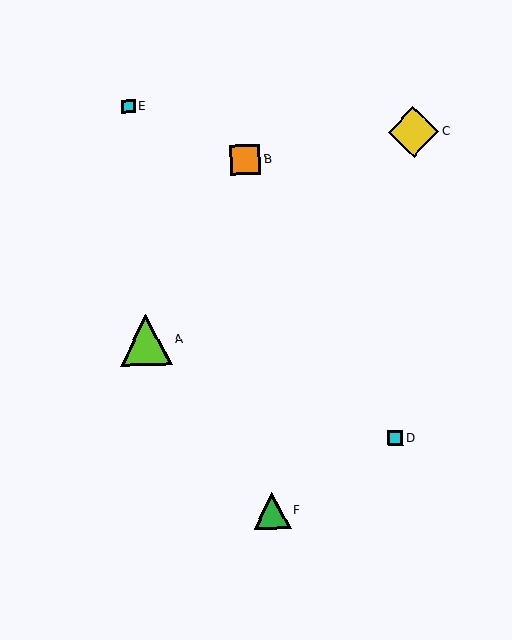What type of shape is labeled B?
Shape B is an orange square.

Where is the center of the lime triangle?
The center of the lime triangle is at (146, 340).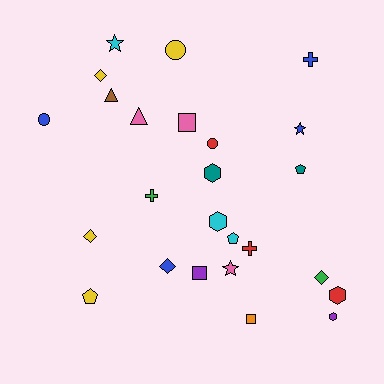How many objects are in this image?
There are 25 objects.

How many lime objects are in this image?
There are no lime objects.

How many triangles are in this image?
There are 2 triangles.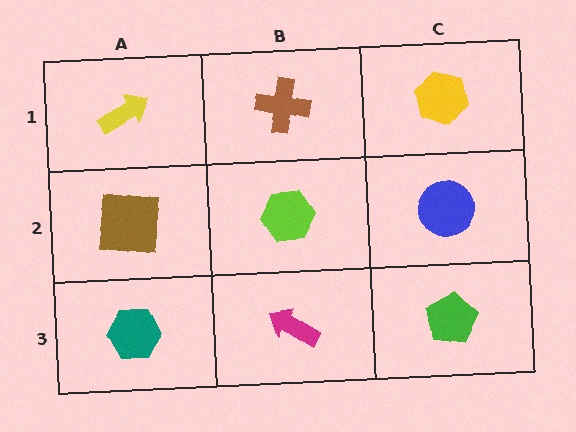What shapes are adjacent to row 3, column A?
A brown square (row 2, column A), a magenta arrow (row 3, column B).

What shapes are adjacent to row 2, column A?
A yellow arrow (row 1, column A), a teal hexagon (row 3, column A), a lime hexagon (row 2, column B).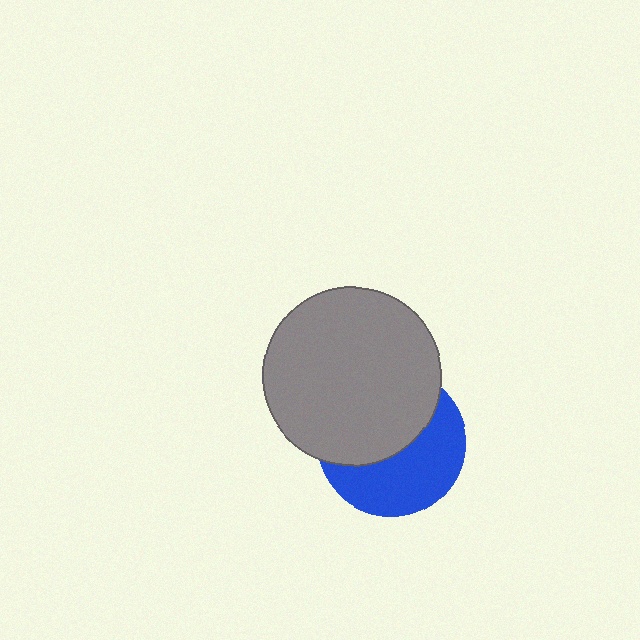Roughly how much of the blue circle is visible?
About half of it is visible (roughly 49%).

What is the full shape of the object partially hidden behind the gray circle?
The partially hidden object is a blue circle.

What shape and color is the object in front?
The object in front is a gray circle.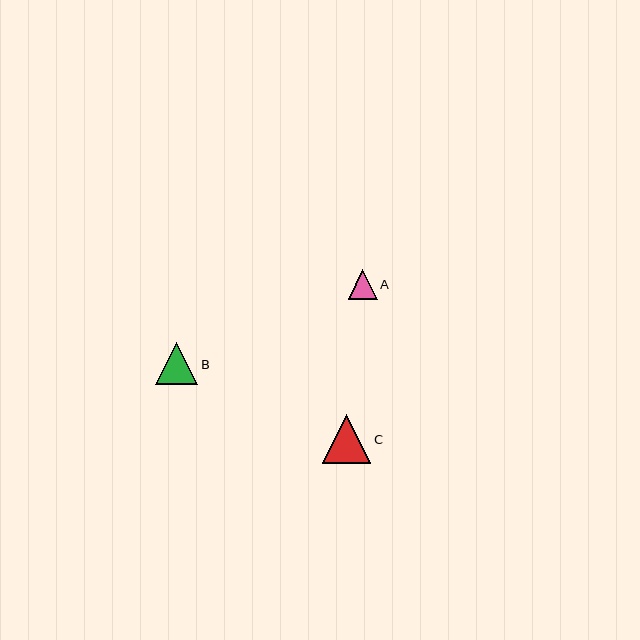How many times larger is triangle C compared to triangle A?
Triangle C is approximately 1.6 times the size of triangle A.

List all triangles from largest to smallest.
From largest to smallest: C, B, A.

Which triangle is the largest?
Triangle C is the largest with a size of approximately 48 pixels.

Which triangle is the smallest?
Triangle A is the smallest with a size of approximately 29 pixels.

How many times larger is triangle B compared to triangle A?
Triangle B is approximately 1.4 times the size of triangle A.